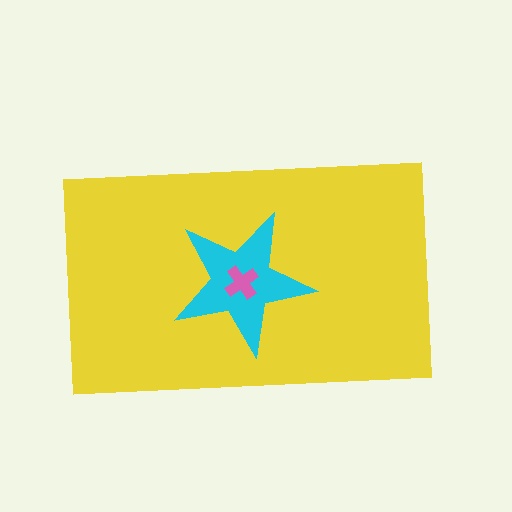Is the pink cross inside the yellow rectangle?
Yes.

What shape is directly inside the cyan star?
The pink cross.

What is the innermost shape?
The pink cross.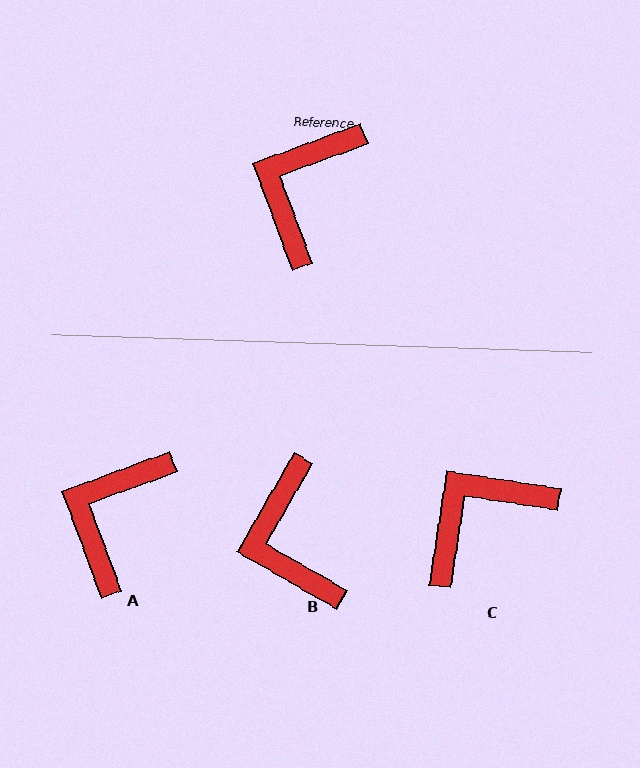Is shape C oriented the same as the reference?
No, it is off by about 29 degrees.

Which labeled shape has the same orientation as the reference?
A.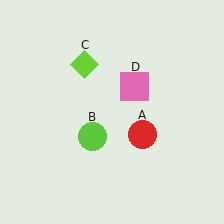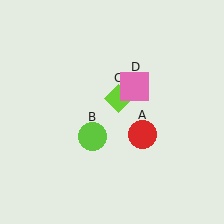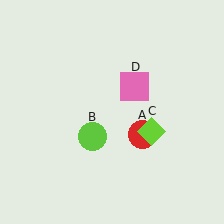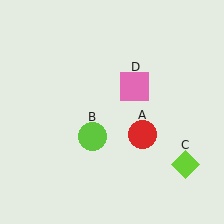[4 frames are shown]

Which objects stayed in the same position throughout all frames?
Red circle (object A) and lime circle (object B) and pink square (object D) remained stationary.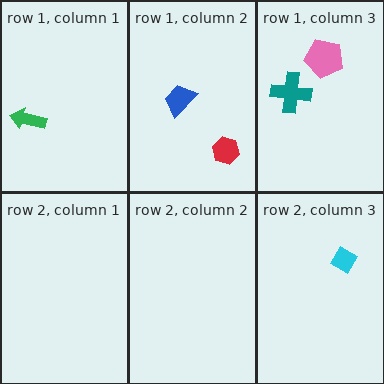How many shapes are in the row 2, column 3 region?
1.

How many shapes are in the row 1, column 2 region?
2.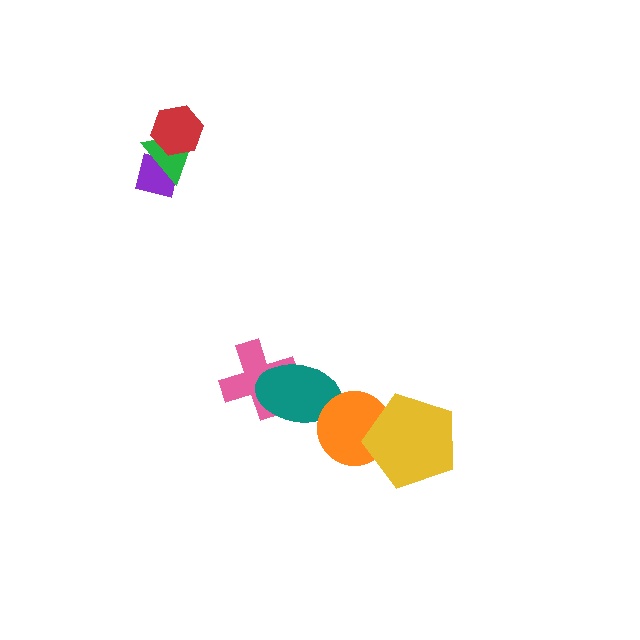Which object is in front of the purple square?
The green triangle is in front of the purple square.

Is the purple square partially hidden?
Yes, it is partially covered by another shape.